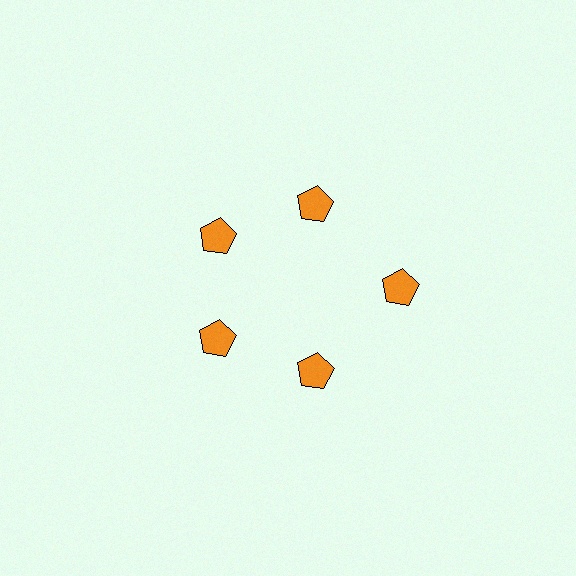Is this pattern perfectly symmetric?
No. The 5 orange pentagons are arranged in a ring, but one element near the 3 o'clock position is pushed outward from the center, breaking the 5-fold rotational symmetry.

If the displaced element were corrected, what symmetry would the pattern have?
It would have 5-fold rotational symmetry — the pattern would map onto itself every 72 degrees.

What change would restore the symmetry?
The symmetry would be restored by moving it inward, back onto the ring so that all 5 pentagons sit at equal angles and equal distance from the center.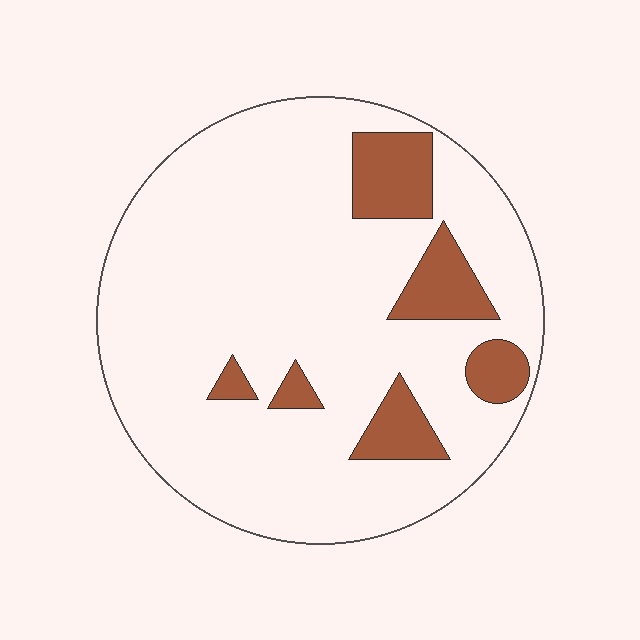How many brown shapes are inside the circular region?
6.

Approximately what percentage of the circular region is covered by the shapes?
Approximately 15%.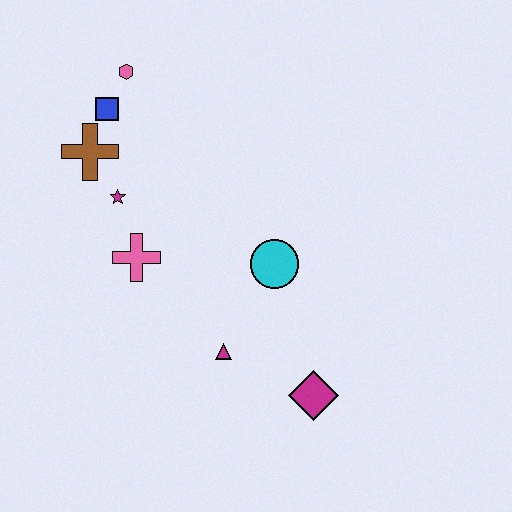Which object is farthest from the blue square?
The magenta diamond is farthest from the blue square.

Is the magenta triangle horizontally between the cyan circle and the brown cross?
Yes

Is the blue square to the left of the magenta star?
Yes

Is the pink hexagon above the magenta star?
Yes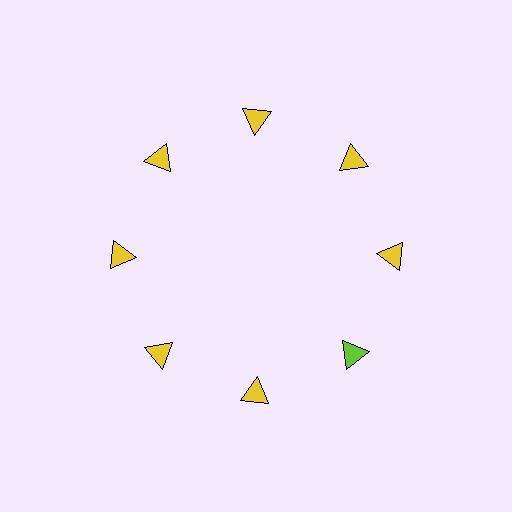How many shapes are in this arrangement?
There are 8 shapes arranged in a ring pattern.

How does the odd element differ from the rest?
It has a different color: lime instead of yellow.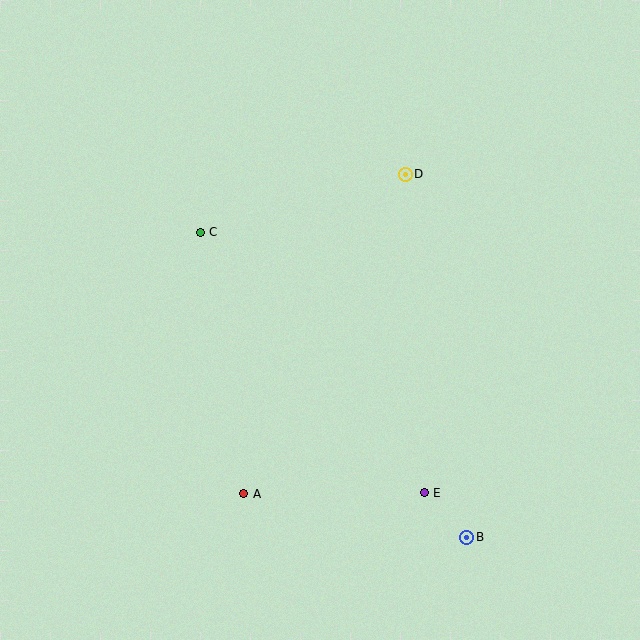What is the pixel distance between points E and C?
The distance between E and C is 344 pixels.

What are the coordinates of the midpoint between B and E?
The midpoint between B and E is at (445, 515).